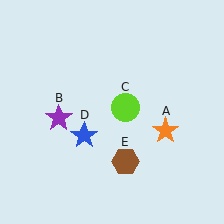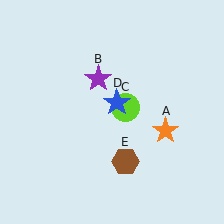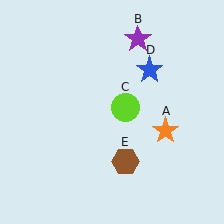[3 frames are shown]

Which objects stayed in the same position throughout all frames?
Orange star (object A) and lime circle (object C) and brown hexagon (object E) remained stationary.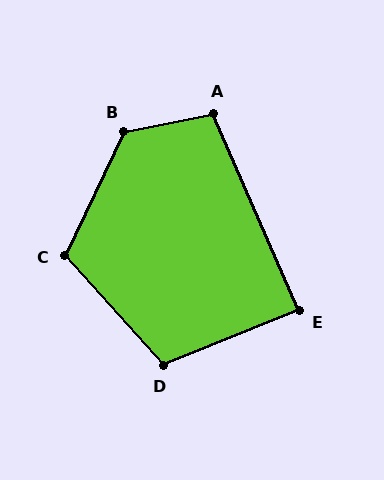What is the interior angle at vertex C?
Approximately 112 degrees (obtuse).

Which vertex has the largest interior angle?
B, at approximately 127 degrees.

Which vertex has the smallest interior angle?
E, at approximately 88 degrees.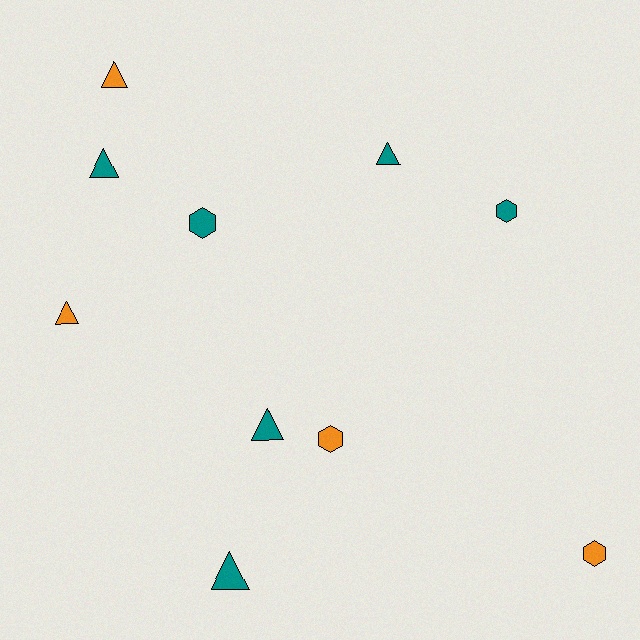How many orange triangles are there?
There are 2 orange triangles.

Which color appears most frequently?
Teal, with 6 objects.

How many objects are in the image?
There are 10 objects.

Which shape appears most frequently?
Triangle, with 6 objects.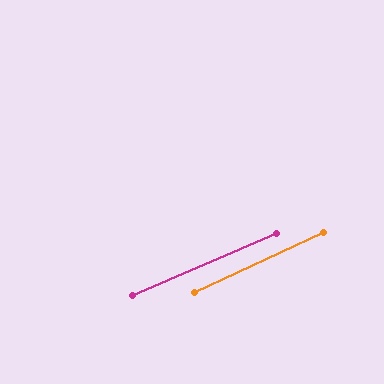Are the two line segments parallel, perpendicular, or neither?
Parallel — their directions differ by only 1.7°.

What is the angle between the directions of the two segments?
Approximately 2 degrees.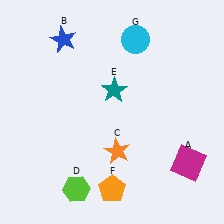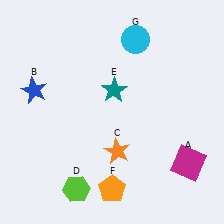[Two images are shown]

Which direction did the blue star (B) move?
The blue star (B) moved down.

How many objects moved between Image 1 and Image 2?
1 object moved between the two images.